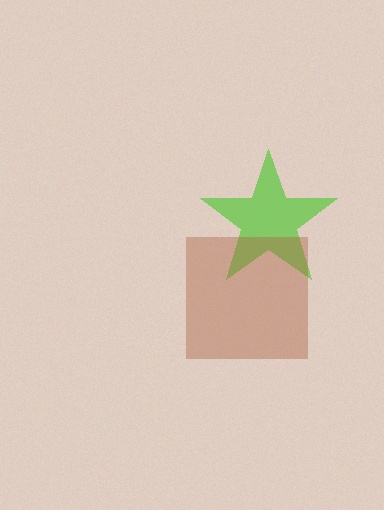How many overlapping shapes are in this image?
There are 2 overlapping shapes in the image.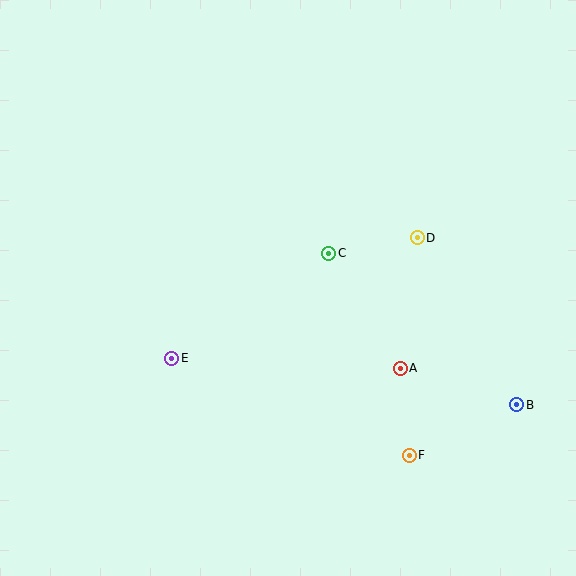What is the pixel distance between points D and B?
The distance between D and B is 194 pixels.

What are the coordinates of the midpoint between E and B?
The midpoint between E and B is at (344, 381).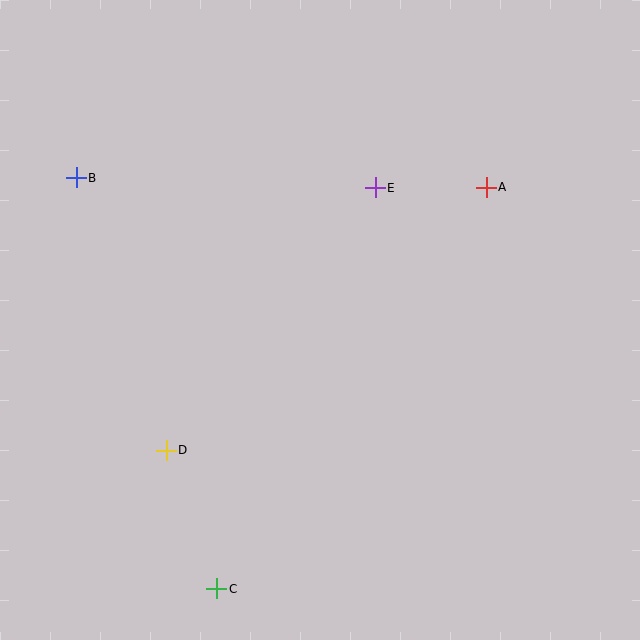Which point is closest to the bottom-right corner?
Point C is closest to the bottom-right corner.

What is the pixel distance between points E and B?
The distance between E and B is 299 pixels.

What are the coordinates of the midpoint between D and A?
The midpoint between D and A is at (326, 319).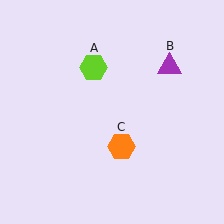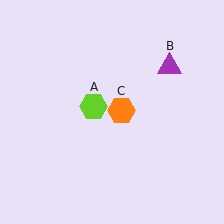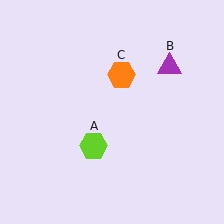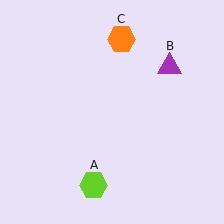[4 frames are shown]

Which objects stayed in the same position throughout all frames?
Purple triangle (object B) remained stationary.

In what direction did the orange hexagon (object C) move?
The orange hexagon (object C) moved up.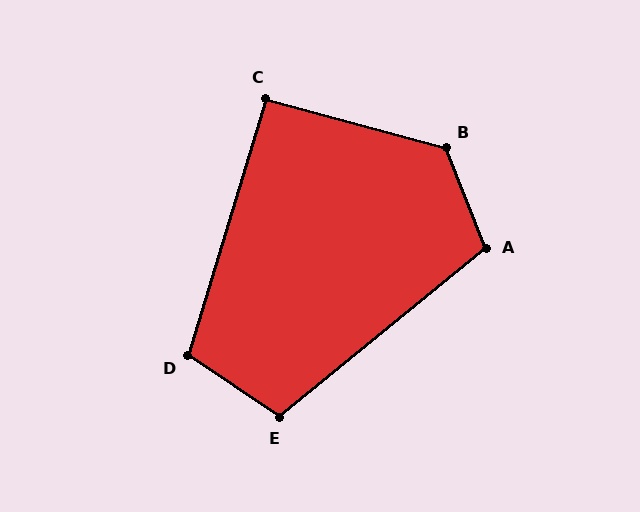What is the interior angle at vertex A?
Approximately 108 degrees (obtuse).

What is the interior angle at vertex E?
Approximately 107 degrees (obtuse).